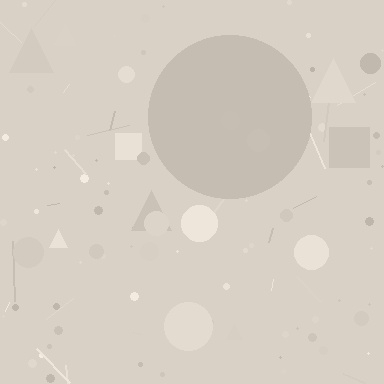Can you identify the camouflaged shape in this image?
The camouflaged shape is a circle.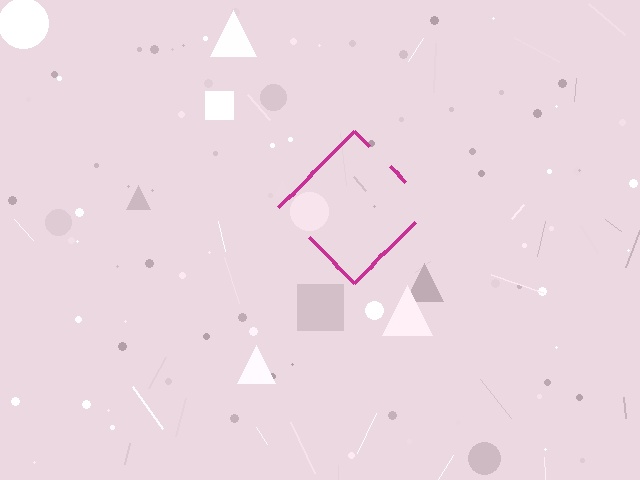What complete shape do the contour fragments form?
The contour fragments form a diamond.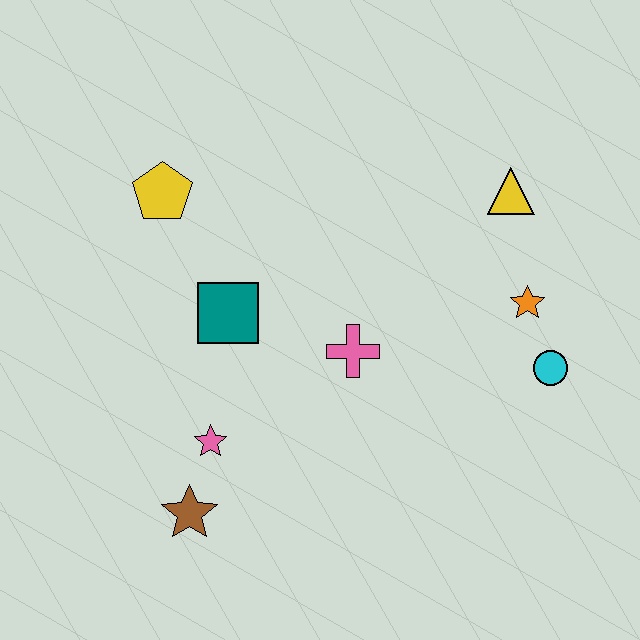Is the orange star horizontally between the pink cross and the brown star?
No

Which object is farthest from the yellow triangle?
The brown star is farthest from the yellow triangle.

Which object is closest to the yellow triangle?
The orange star is closest to the yellow triangle.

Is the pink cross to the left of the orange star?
Yes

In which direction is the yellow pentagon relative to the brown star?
The yellow pentagon is above the brown star.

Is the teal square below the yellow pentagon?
Yes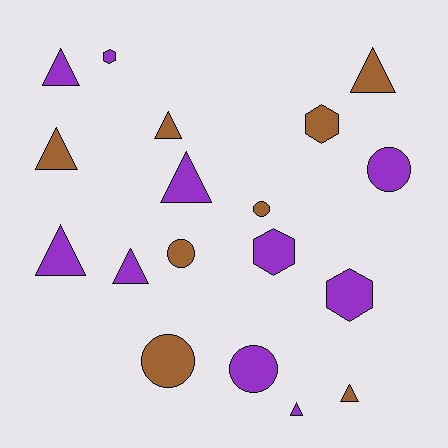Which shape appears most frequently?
Triangle, with 9 objects.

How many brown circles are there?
There are 3 brown circles.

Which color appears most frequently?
Purple, with 10 objects.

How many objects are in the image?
There are 18 objects.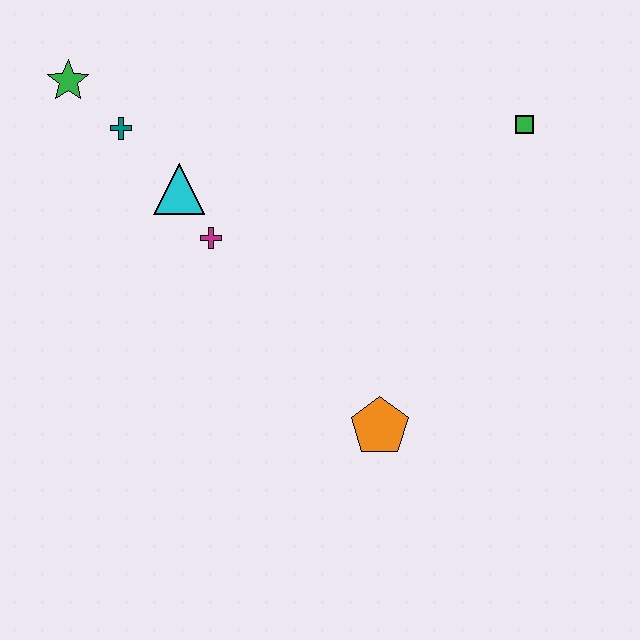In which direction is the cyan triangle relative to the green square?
The cyan triangle is to the left of the green square.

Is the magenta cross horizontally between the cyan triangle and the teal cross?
No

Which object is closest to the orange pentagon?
The magenta cross is closest to the orange pentagon.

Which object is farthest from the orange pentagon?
The green star is farthest from the orange pentagon.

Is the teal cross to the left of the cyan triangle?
Yes